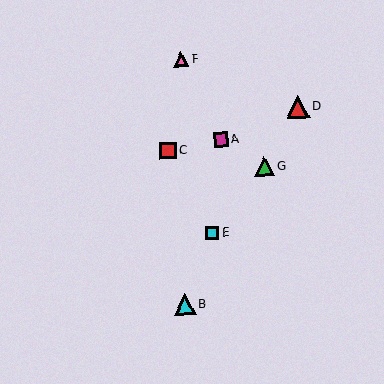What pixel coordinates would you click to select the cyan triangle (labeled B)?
Click at (185, 305) to select the cyan triangle B.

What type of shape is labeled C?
Shape C is a red square.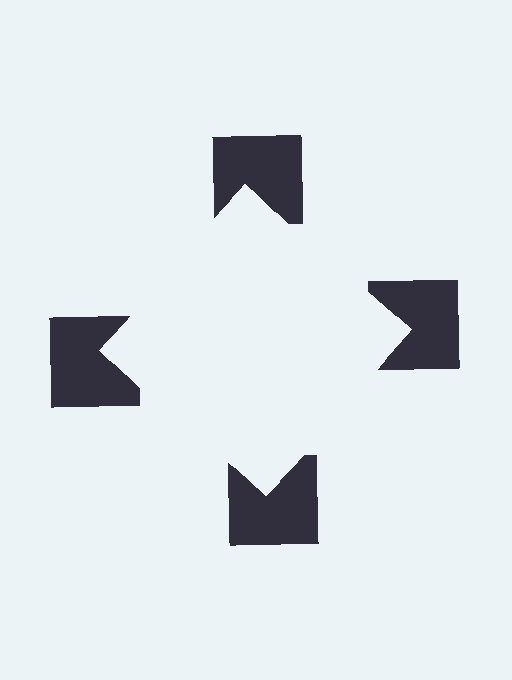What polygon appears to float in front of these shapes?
An illusory square — its edges are inferred from the aligned wedge cuts in the notched squares, not physically drawn.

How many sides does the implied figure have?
4 sides.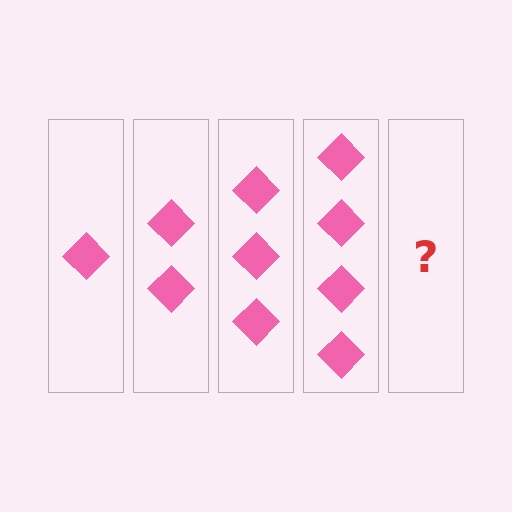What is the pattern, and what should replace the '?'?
The pattern is that each step adds one more diamond. The '?' should be 5 diamonds.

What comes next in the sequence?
The next element should be 5 diamonds.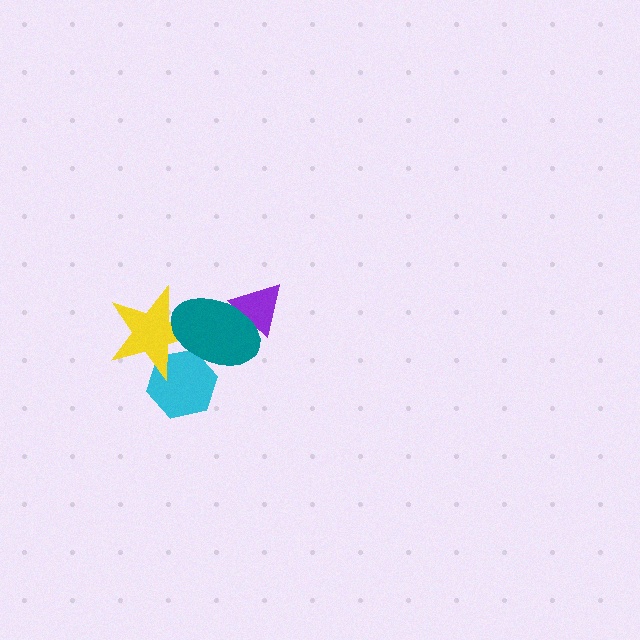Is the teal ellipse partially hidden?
No, no other shape covers it.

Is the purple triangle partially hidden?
Yes, it is partially covered by another shape.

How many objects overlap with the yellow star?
2 objects overlap with the yellow star.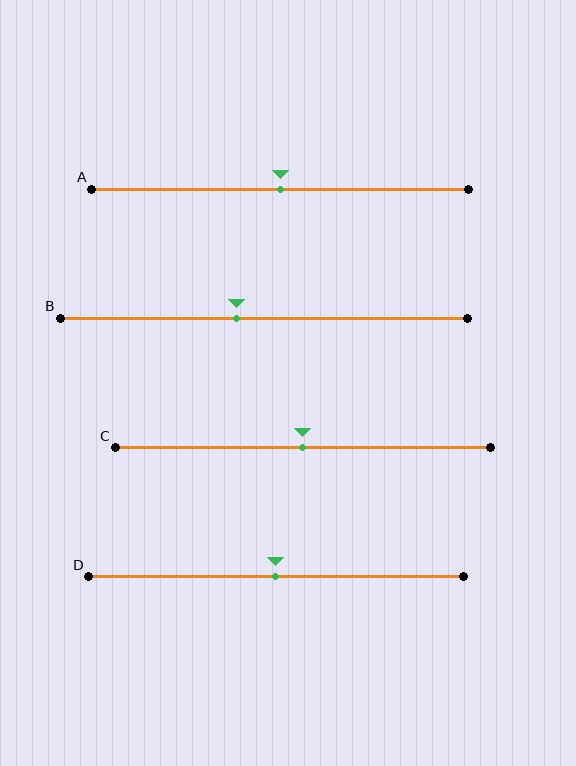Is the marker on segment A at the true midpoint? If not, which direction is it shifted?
Yes, the marker on segment A is at the true midpoint.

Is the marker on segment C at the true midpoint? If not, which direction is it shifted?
Yes, the marker on segment C is at the true midpoint.